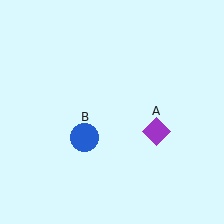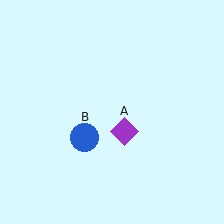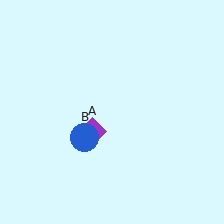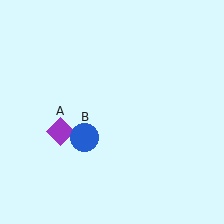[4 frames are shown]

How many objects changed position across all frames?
1 object changed position: purple diamond (object A).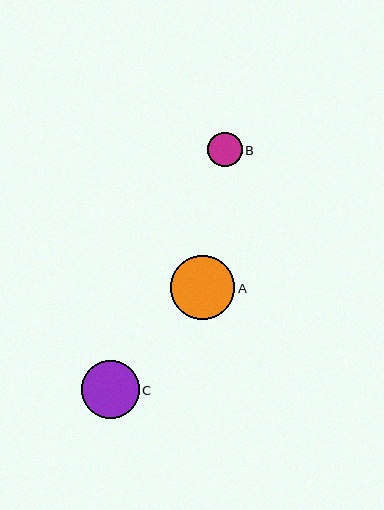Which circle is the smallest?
Circle B is the smallest with a size of approximately 34 pixels.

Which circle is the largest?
Circle A is the largest with a size of approximately 64 pixels.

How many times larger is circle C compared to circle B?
Circle C is approximately 1.7 times the size of circle B.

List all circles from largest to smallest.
From largest to smallest: A, C, B.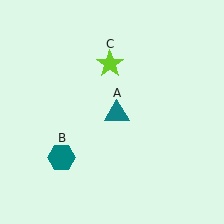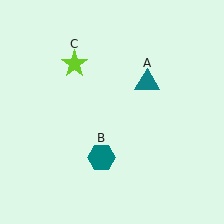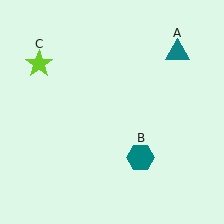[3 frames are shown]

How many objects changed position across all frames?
3 objects changed position: teal triangle (object A), teal hexagon (object B), lime star (object C).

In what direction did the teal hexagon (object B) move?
The teal hexagon (object B) moved right.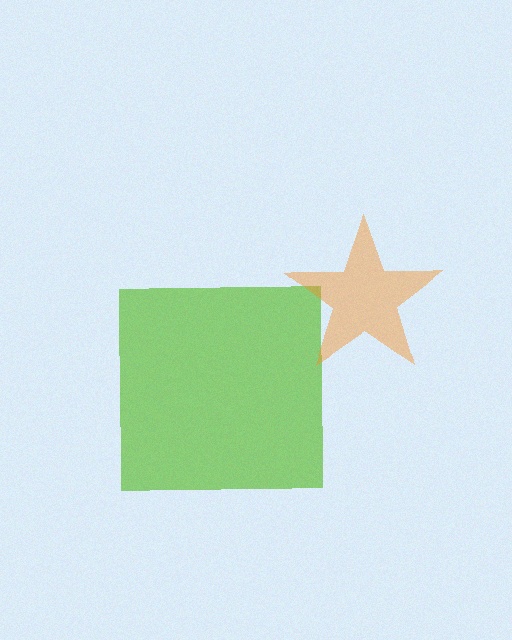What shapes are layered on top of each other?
The layered shapes are: a lime square, an orange star.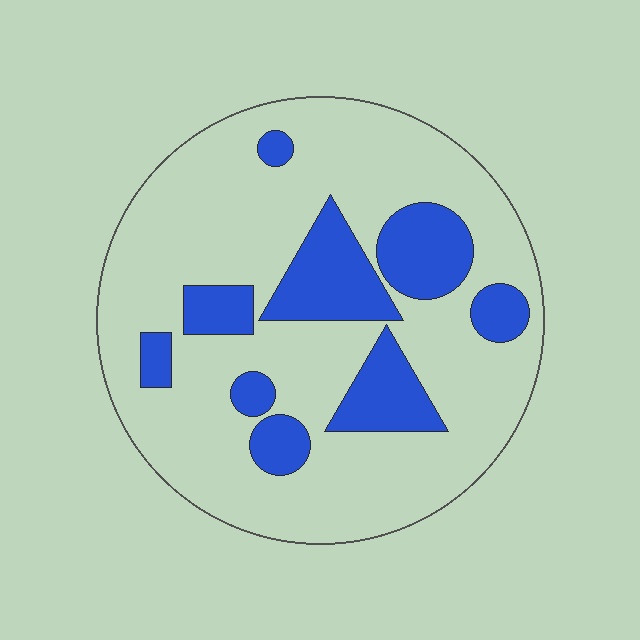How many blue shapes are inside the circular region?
9.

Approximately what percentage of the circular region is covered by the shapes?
Approximately 25%.